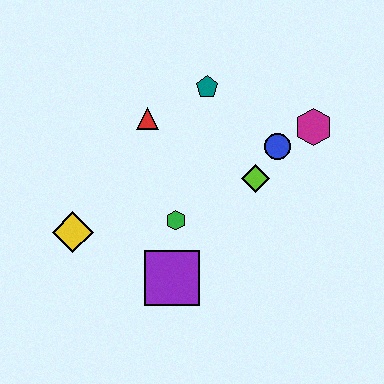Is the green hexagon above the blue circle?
No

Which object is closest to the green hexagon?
The purple square is closest to the green hexagon.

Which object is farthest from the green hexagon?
The magenta hexagon is farthest from the green hexagon.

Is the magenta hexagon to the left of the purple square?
No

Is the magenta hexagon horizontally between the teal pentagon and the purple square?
No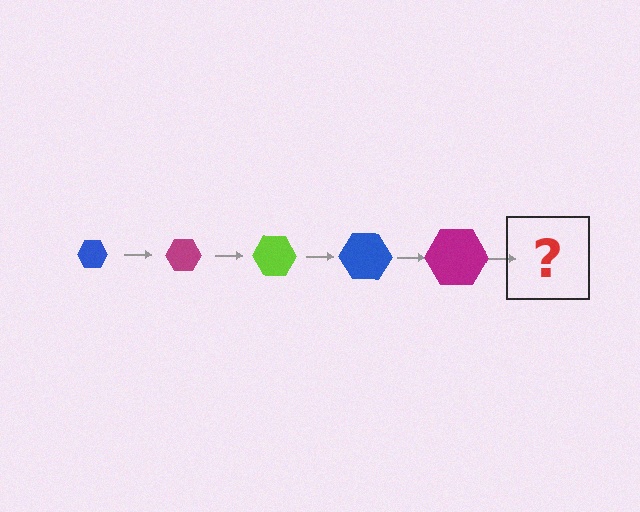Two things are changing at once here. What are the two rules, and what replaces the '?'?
The two rules are that the hexagon grows larger each step and the color cycles through blue, magenta, and lime. The '?' should be a lime hexagon, larger than the previous one.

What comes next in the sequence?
The next element should be a lime hexagon, larger than the previous one.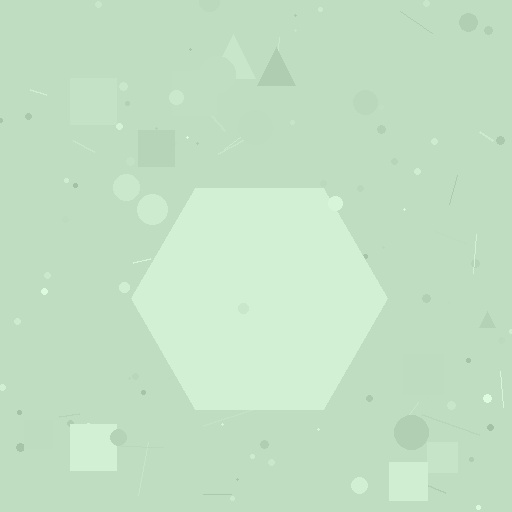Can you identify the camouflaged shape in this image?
The camouflaged shape is a hexagon.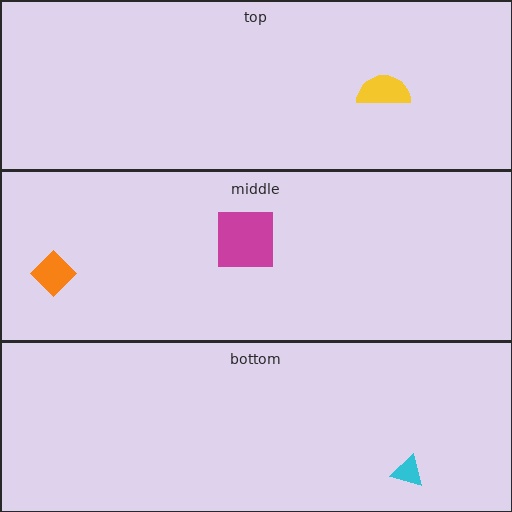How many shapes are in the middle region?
2.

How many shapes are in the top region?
1.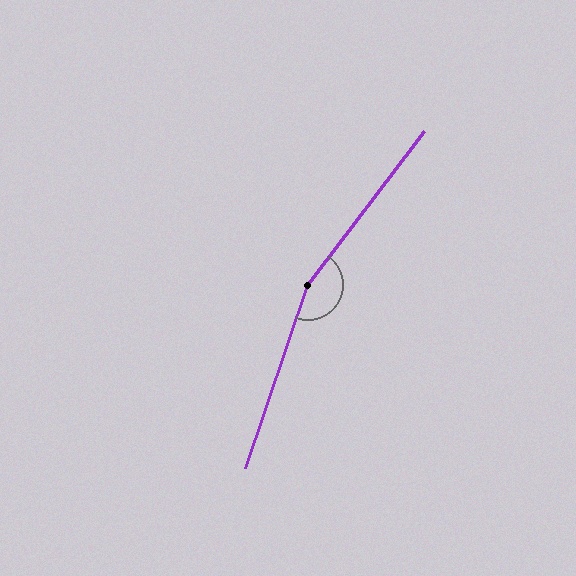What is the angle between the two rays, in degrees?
Approximately 162 degrees.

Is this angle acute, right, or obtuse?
It is obtuse.